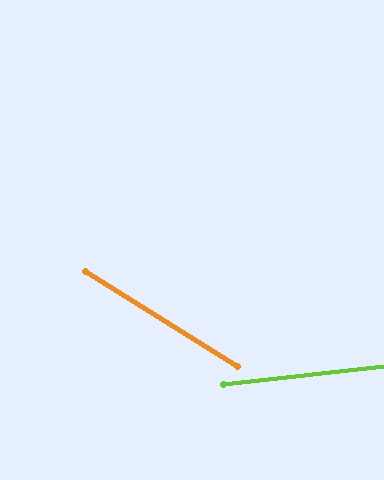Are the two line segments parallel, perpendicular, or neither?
Neither parallel nor perpendicular — they differ by about 38°.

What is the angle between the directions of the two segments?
Approximately 38 degrees.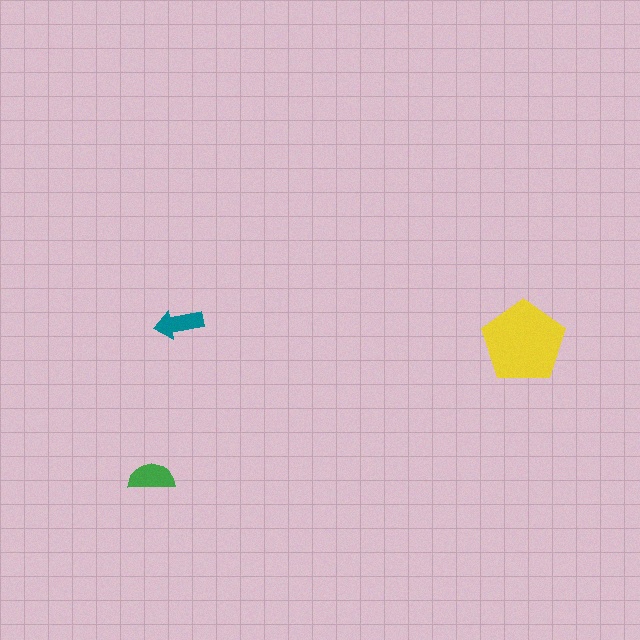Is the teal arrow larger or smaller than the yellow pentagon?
Smaller.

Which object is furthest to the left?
The green semicircle is leftmost.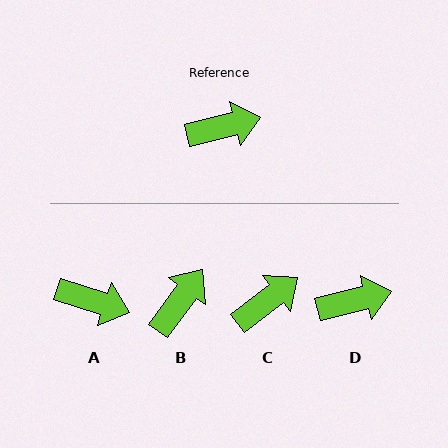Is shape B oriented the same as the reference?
No, it is off by about 40 degrees.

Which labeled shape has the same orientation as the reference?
D.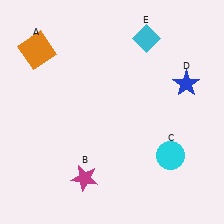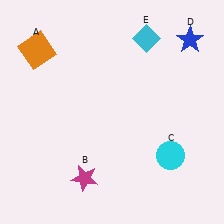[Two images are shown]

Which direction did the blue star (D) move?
The blue star (D) moved up.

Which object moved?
The blue star (D) moved up.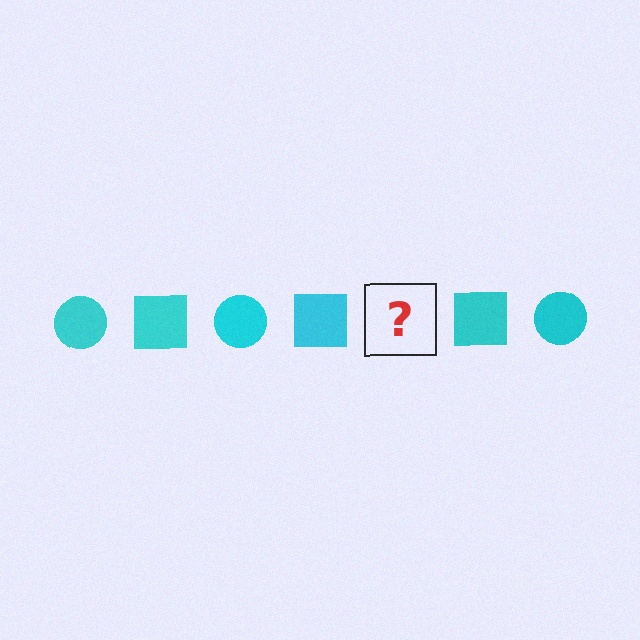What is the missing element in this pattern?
The missing element is a cyan circle.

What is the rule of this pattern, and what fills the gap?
The rule is that the pattern cycles through circle, square shapes in cyan. The gap should be filled with a cyan circle.